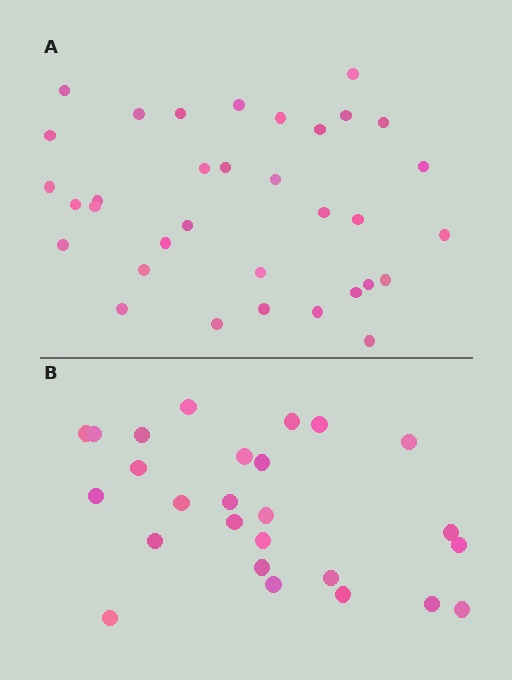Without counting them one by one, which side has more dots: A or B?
Region A (the top region) has more dots.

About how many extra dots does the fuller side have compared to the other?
Region A has roughly 8 or so more dots than region B.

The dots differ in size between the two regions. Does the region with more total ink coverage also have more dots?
No. Region B has more total ink coverage because its dots are larger, but region A actually contains more individual dots. Total area can be misleading — the number of items is what matters here.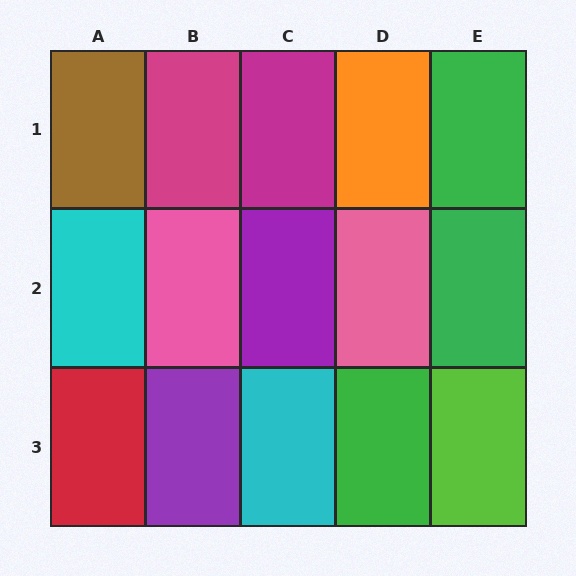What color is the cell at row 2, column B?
Pink.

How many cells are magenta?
2 cells are magenta.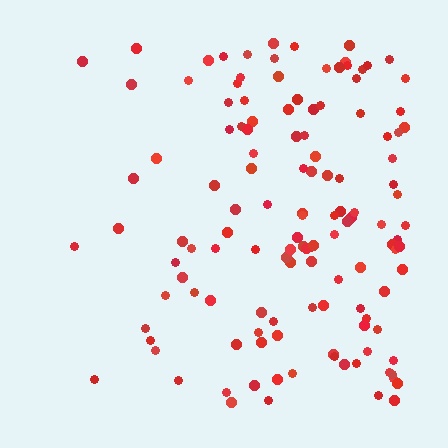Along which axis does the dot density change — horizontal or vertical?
Horizontal.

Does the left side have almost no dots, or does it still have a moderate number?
Still a moderate number, just noticeably fewer than the right.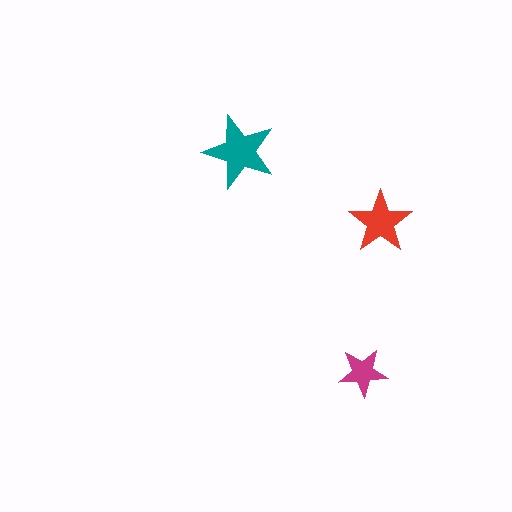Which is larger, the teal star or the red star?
The teal one.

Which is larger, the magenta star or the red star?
The red one.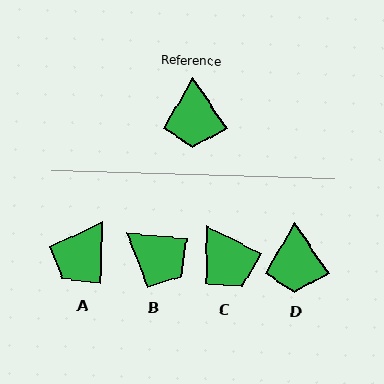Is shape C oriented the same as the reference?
No, it is off by about 29 degrees.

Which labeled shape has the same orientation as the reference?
D.